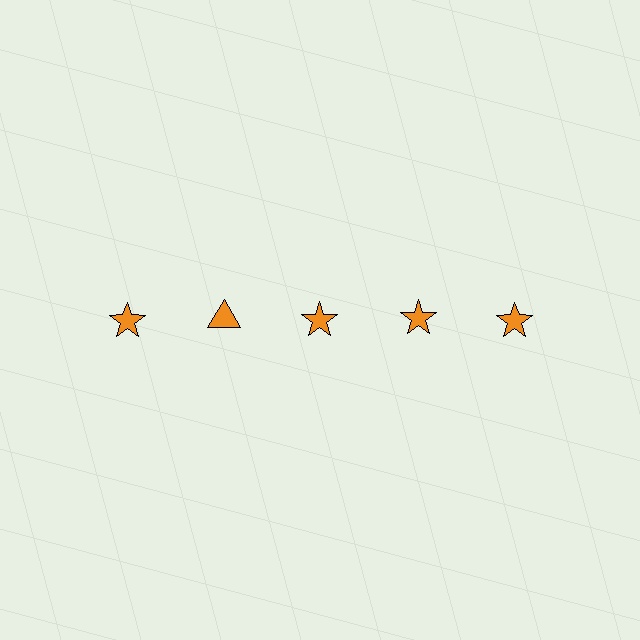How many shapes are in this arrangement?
There are 5 shapes arranged in a grid pattern.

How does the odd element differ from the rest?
It has a different shape: triangle instead of star.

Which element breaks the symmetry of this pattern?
The orange triangle in the top row, second from left column breaks the symmetry. All other shapes are orange stars.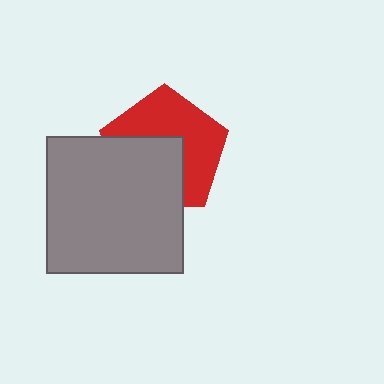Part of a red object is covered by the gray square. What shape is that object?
It is a pentagon.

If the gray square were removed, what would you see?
You would see the complete red pentagon.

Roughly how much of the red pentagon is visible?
About half of it is visible (roughly 54%).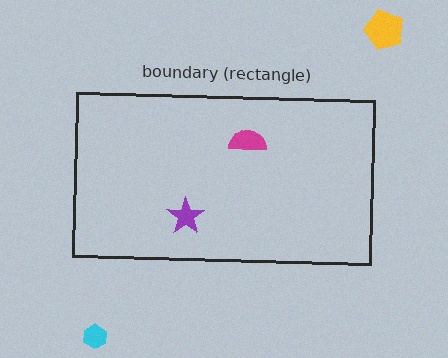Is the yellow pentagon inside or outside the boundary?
Outside.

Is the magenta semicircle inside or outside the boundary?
Inside.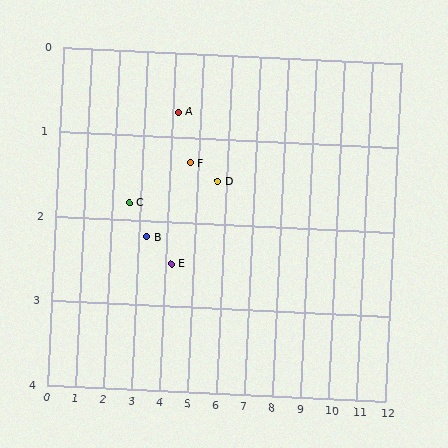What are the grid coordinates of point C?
Point C is at approximately (2.6, 1.8).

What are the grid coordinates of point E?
Point E is at approximately (4.2, 2.5).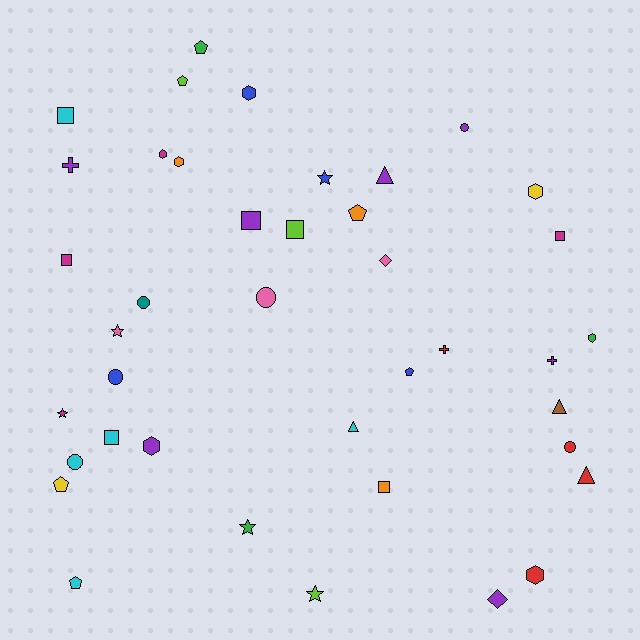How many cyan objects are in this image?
There are 5 cyan objects.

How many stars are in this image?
There are 5 stars.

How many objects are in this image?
There are 40 objects.